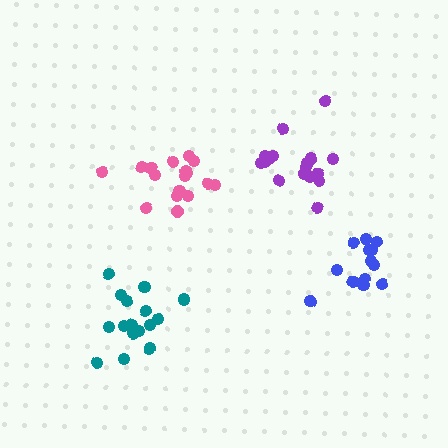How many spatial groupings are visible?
There are 4 spatial groupings.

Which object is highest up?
The purple cluster is topmost.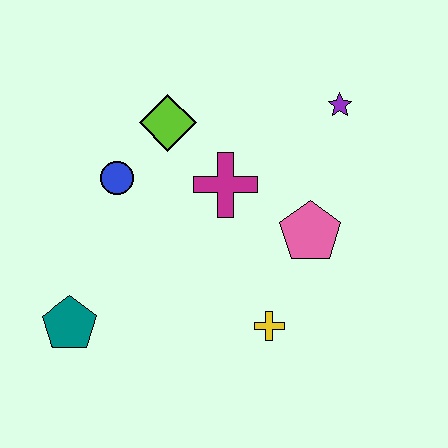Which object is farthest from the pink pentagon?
The teal pentagon is farthest from the pink pentagon.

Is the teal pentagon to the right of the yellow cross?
No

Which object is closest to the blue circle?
The lime diamond is closest to the blue circle.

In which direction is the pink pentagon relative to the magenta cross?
The pink pentagon is to the right of the magenta cross.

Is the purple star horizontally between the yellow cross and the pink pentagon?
No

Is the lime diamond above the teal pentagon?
Yes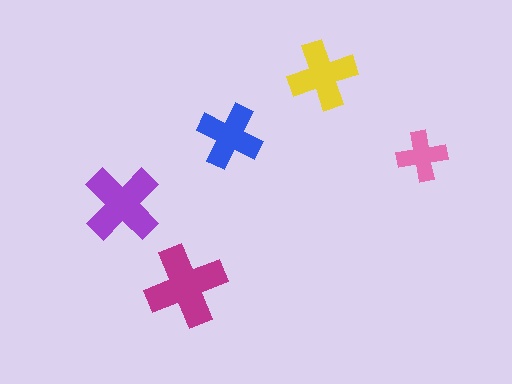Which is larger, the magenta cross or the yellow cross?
The magenta one.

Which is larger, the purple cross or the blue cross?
The purple one.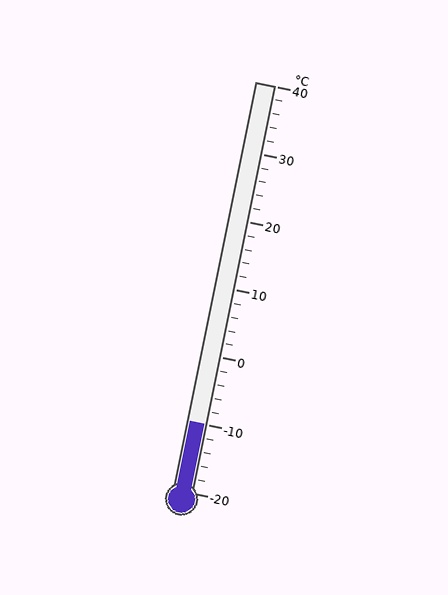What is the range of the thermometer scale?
The thermometer scale ranges from -20°C to 40°C.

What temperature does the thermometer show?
The thermometer shows approximately -10°C.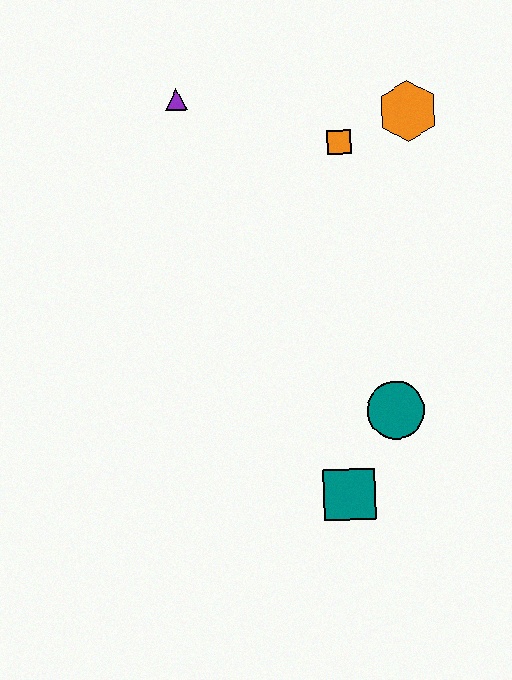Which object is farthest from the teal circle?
The purple triangle is farthest from the teal circle.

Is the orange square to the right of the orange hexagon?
No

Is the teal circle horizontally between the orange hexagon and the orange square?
Yes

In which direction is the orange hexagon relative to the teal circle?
The orange hexagon is above the teal circle.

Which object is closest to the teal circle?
The teal square is closest to the teal circle.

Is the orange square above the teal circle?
Yes